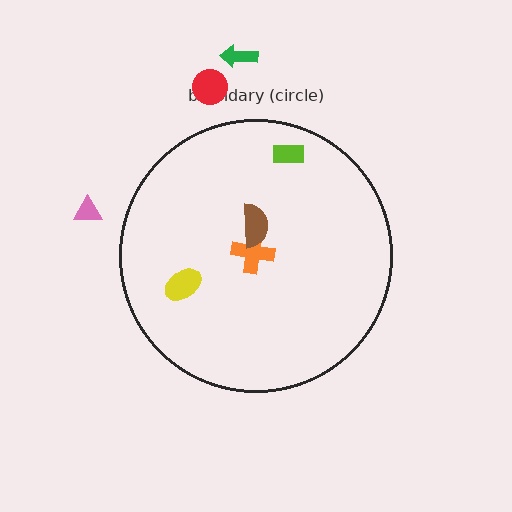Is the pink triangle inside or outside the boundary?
Outside.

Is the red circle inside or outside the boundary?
Outside.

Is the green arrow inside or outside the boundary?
Outside.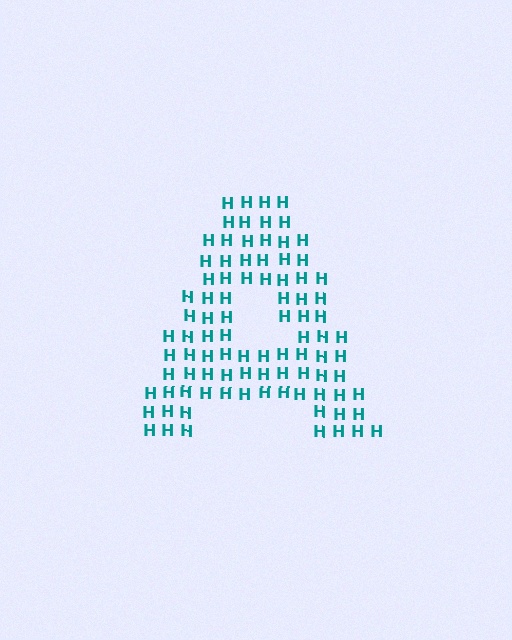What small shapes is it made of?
It is made of small letter H's.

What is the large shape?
The large shape is the letter A.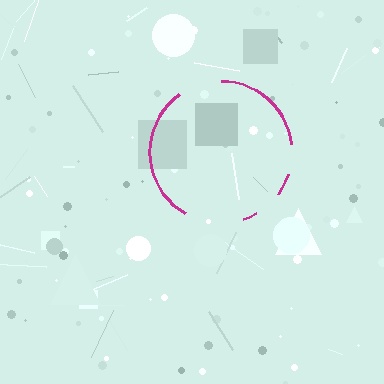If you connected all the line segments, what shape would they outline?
They would outline a circle.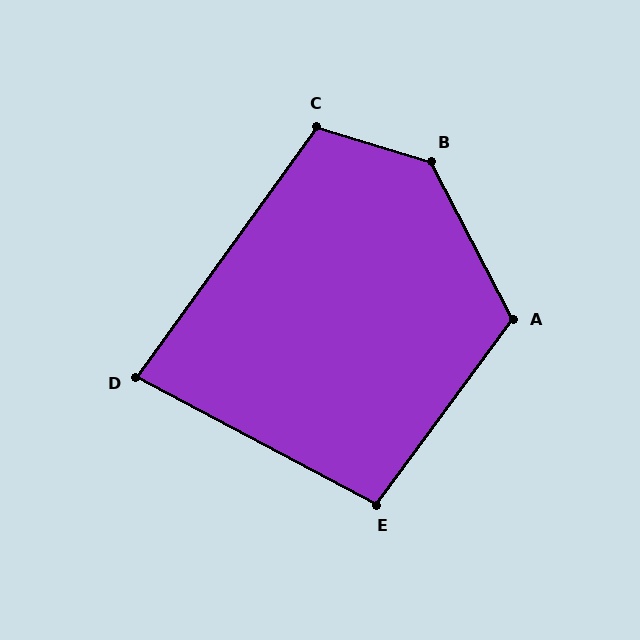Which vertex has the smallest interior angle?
D, at approximately 82 degrees.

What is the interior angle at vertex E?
Approximately 99 degrees (obtuse).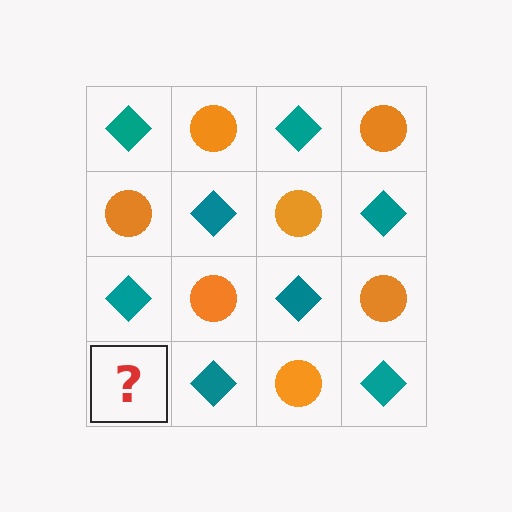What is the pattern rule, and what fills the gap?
The rule is that it alternates teal diamond and orange circle in a checkerboard pattern. The gap should be filled with an orange circle.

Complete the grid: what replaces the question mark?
The question mark should be replaced with an orange circle.